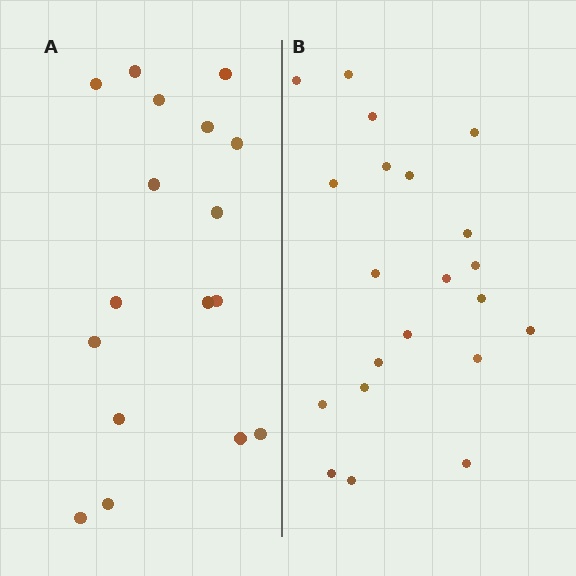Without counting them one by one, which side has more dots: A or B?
Region B (the right region) has more dots.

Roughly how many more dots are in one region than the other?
Region B has about 4 more dots than region A.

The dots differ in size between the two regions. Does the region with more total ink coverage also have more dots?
No. Region A has more total ink coverage because its dots are larger, but region B actually contains more individual dots. Total area can be misleading — the number of items is what matters here.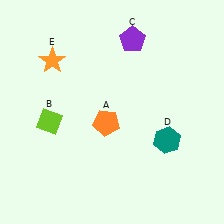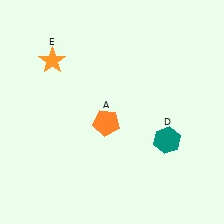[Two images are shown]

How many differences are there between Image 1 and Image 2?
There are 2 differences between the two images.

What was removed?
The purple pentagon (C), the lime diamond (B) were removed in Image 2.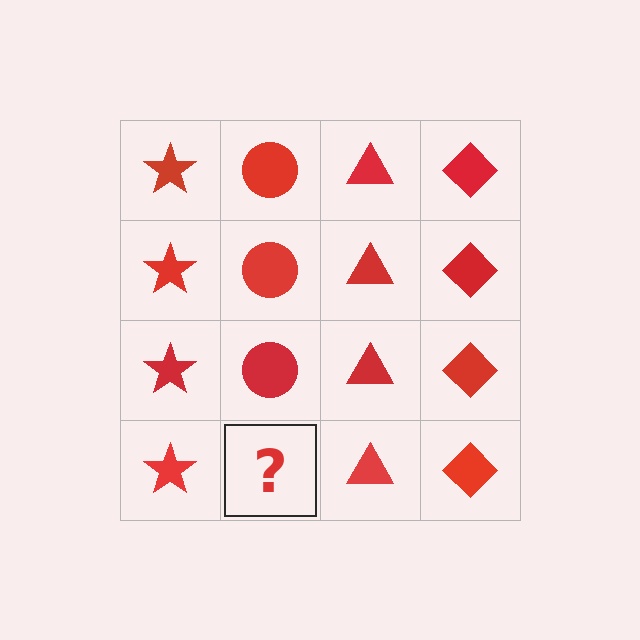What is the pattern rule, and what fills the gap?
The rule is that each column has a consistent shape. The gap should be filled with a red circle.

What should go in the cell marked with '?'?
The missing cell should contain a red circle.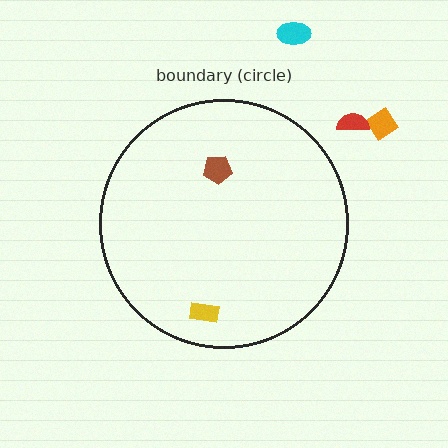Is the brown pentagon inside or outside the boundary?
Inside.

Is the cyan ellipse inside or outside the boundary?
Outside.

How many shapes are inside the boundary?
2 inside, 3 outside.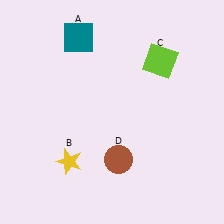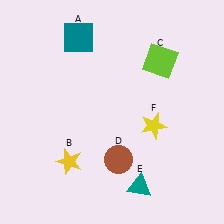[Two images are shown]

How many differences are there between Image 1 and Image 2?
There are 2 differences between the two images.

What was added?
A teal triangle (E), a yellow star (F) were added in Image 2.